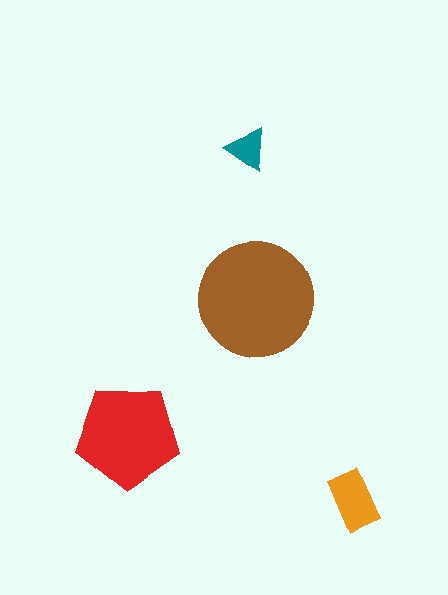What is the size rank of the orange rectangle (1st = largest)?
3rd.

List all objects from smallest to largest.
The teal triangle, the orange rectangle, the red pentagon, the brown circle.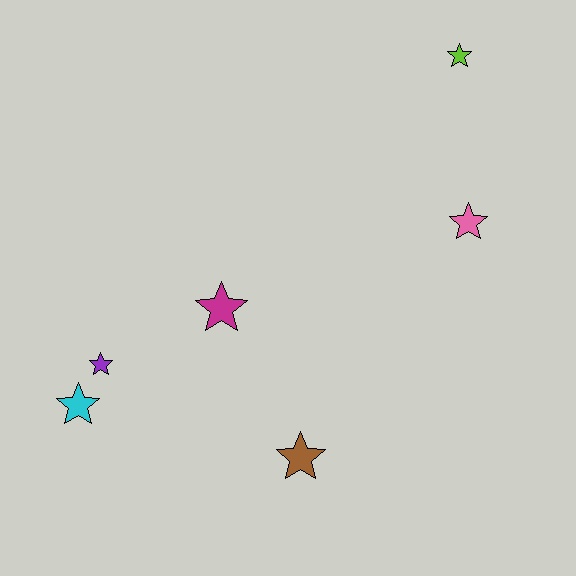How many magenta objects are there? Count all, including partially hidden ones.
There is 1 magenta object.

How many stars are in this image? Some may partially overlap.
There are 6 stars.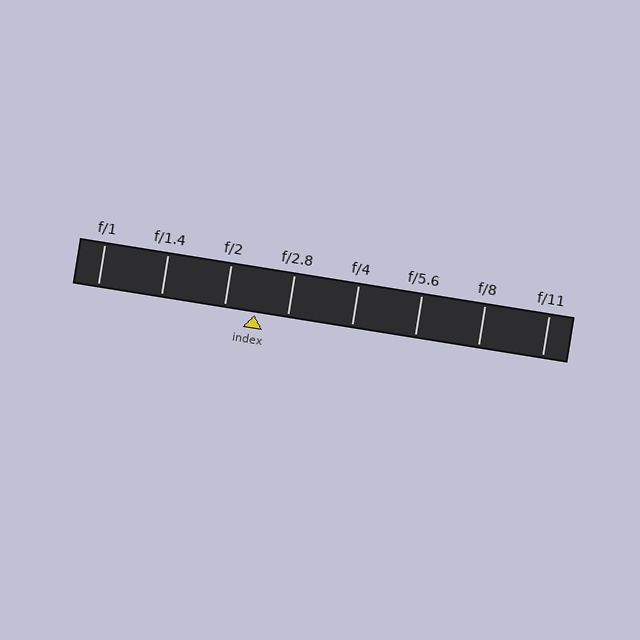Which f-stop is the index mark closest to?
The index mark is closest to f/2.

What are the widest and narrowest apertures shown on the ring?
The widest aperture shown is f/1 and the narrowest is f/11.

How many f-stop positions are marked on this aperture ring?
There are 8 f-stop positions marked.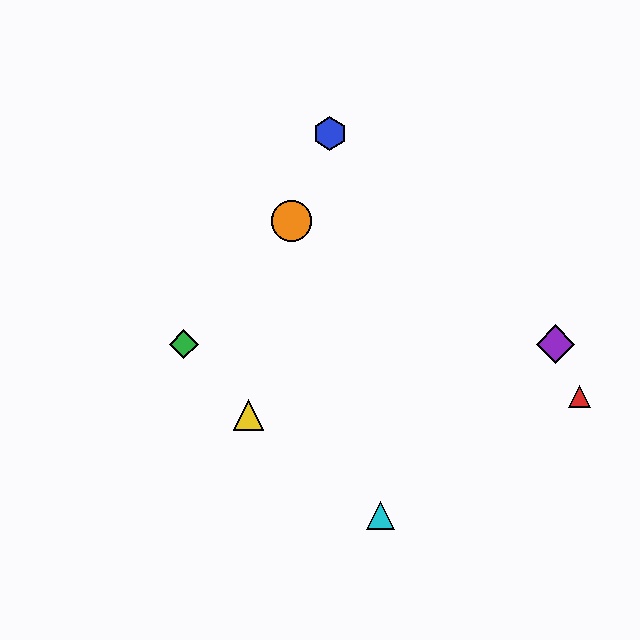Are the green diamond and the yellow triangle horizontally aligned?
No, the green diamond is at y≈344 and the yellow triangle is at y≈415.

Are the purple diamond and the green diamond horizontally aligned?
Yes, both are at y≈344.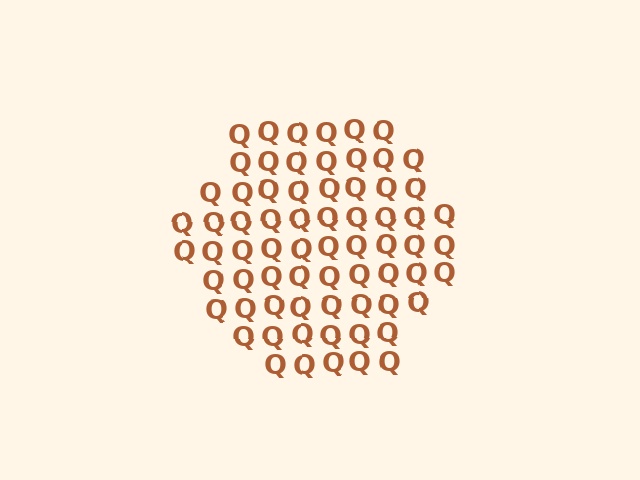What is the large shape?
The large shape is a hexagon.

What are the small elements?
The small elements are letter Q's.